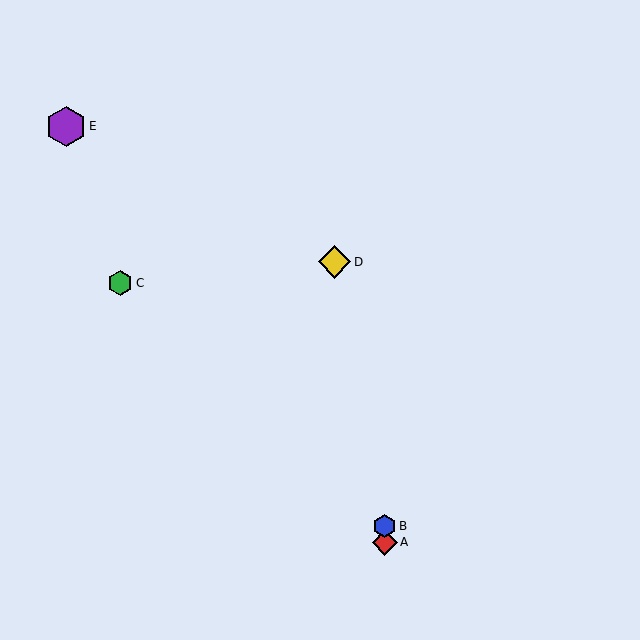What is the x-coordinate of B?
Object B is at x≈385.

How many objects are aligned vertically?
2 objects (A, B) are aligned vertically.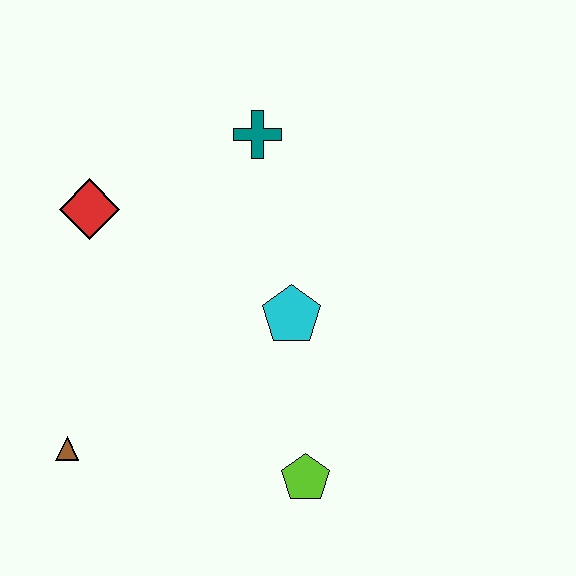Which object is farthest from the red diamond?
The lime pentagon is farthest from the red diamond.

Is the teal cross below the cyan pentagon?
No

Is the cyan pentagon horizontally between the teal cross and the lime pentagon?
Yes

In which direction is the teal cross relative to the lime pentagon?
The teal cross is above the lime pentagon.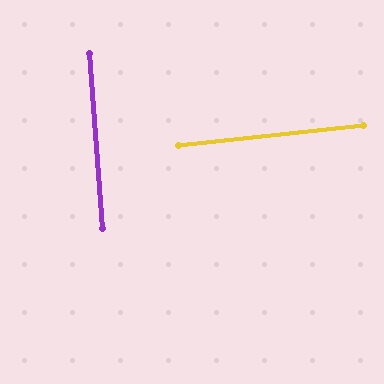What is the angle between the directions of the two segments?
Approximately 88 degrees.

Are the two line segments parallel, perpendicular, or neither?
Perpendicular — they meet at approximately 88°.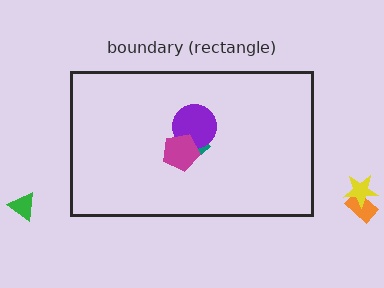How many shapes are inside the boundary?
3 inside, 3 outside.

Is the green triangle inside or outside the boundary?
Outside.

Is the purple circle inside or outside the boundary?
Inside.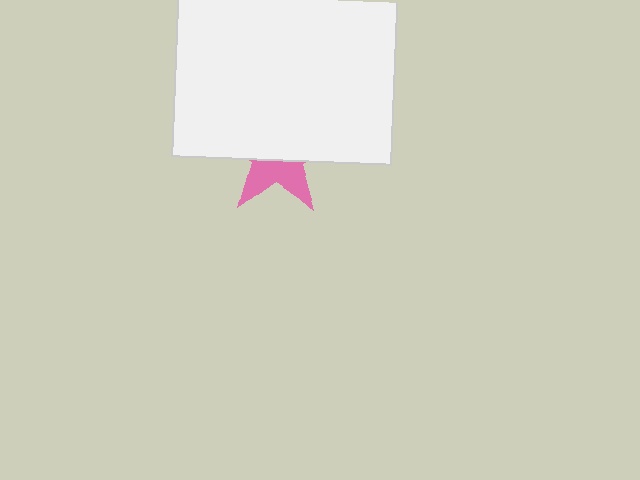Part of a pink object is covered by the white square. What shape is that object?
It is a star.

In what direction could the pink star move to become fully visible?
The pink star could move down. That would shift it out from behind the white square entirely.